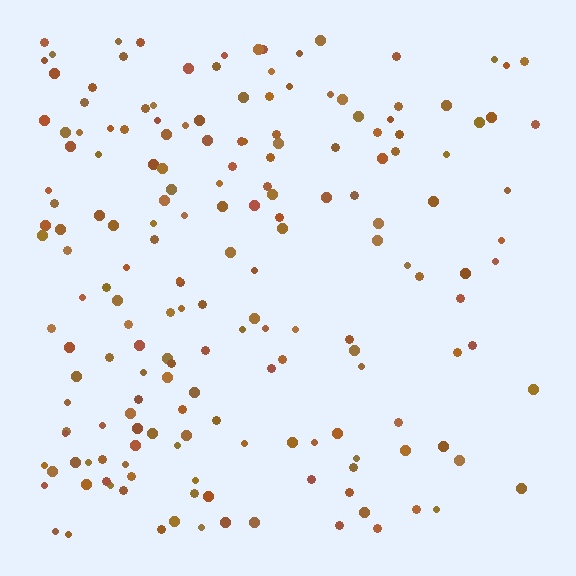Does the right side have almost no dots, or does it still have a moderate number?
Still a moderate number, just noticeably fewer than the left.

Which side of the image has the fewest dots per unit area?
The right.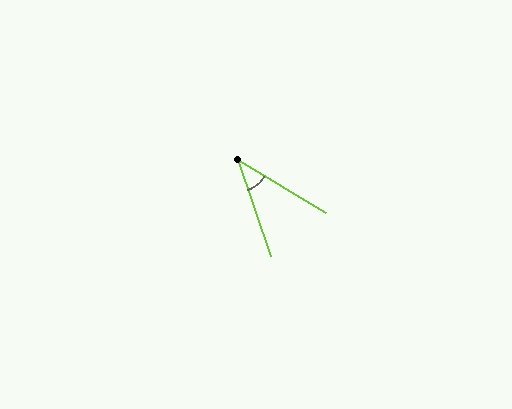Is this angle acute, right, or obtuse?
It is acute.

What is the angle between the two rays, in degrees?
Approximately 40 degrees.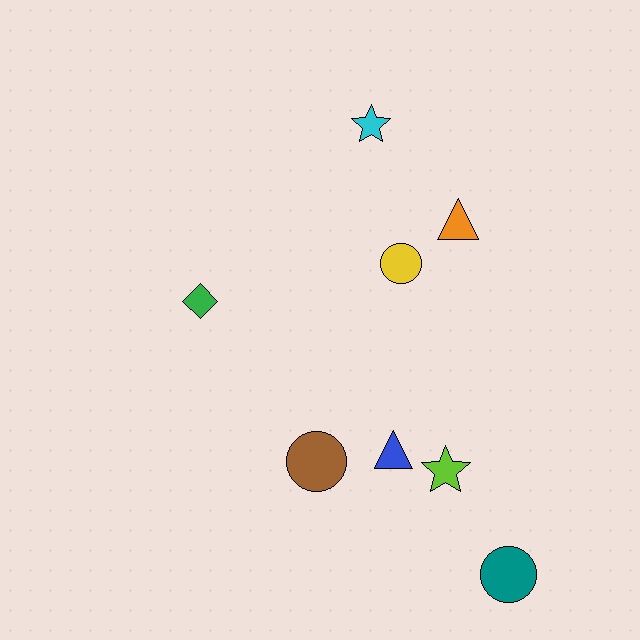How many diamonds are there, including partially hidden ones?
There is 1 diamond.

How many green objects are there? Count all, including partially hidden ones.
There is 1 green object.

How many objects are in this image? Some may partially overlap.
There are 8 objects.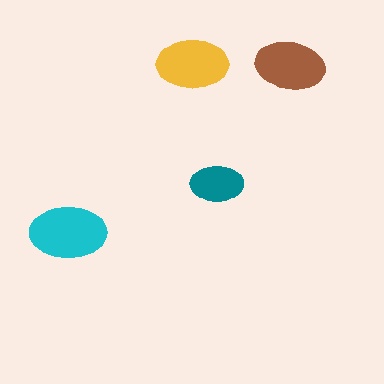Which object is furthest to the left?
The cyan ellipse is leftmost.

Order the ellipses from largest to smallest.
the cyan one, the yellow one, the brown one, the teal one.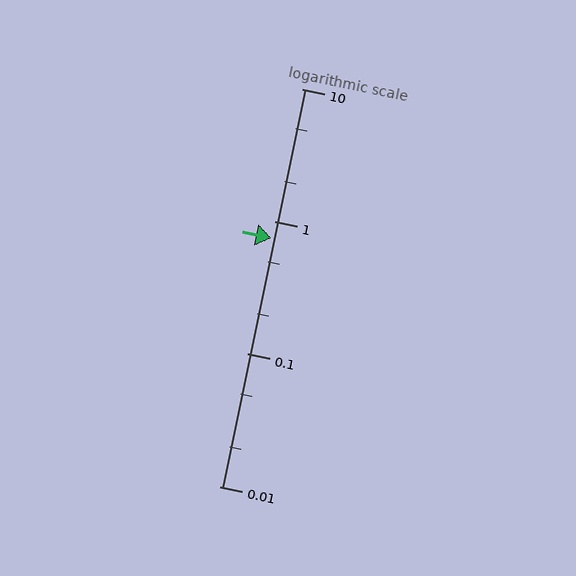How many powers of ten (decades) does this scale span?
The scale spans 3 decades, from 0.01 to 10.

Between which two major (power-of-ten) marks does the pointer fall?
The pointer is between 0.1 and 1.